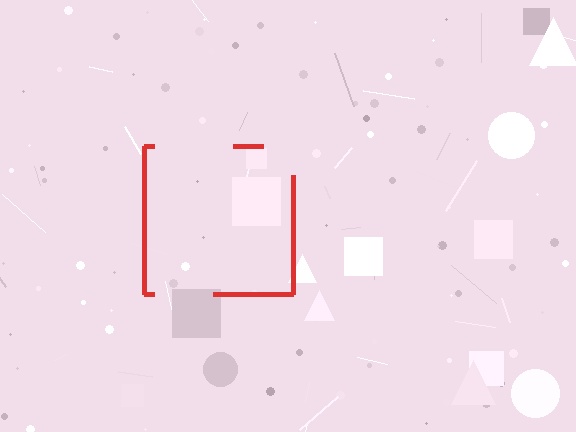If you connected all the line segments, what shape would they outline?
They would outline a square.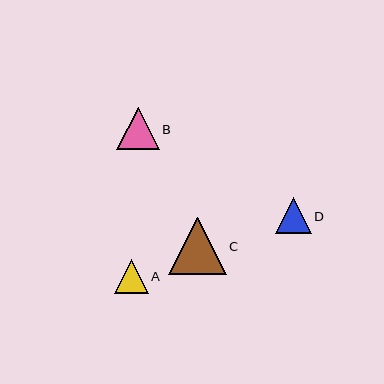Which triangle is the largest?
Triangle C is the largest with a size of approximately 58 pixels.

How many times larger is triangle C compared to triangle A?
Triangle C is approximately 1.7 times the size of triangle A.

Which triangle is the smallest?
Triangle A is the smallest with a size of approximately 34 pixels.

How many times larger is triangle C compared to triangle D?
Triangle C is approximately 1.6 times the size of triangle D.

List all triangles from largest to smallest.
From largest to smallest: C, B, D, A.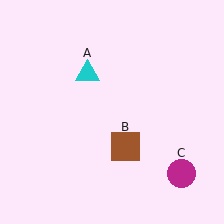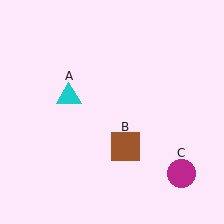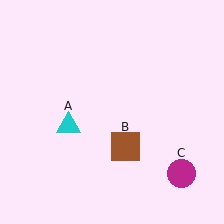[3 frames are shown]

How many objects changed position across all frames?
1 object changed position: cyan triangle (object A).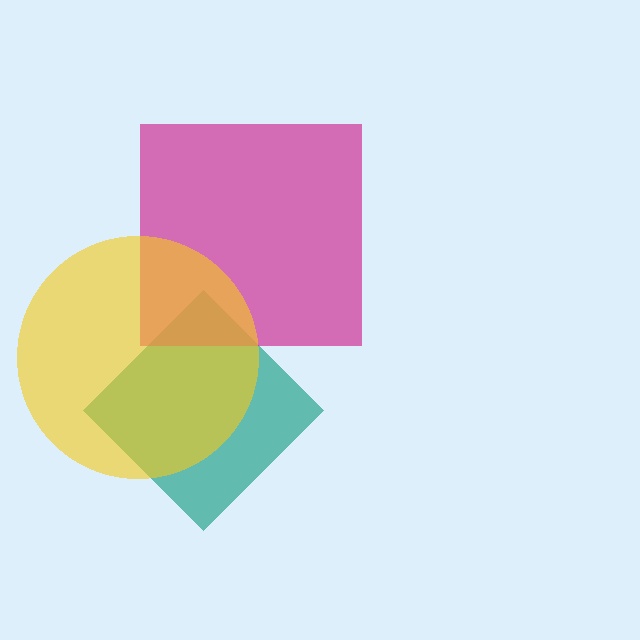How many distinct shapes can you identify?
There are 3 distinct shapes: a teal diamond, a magenta square, a yellow circle.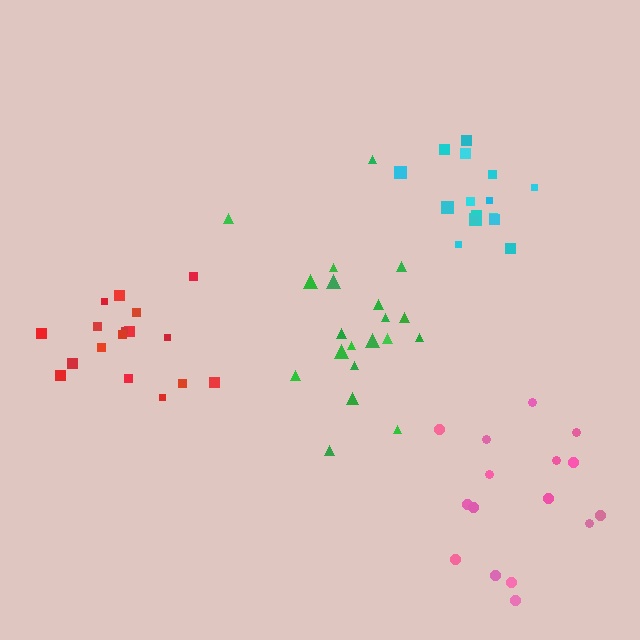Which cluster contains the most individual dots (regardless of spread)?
Green (20).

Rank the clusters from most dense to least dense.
cyan, red, green, pink.